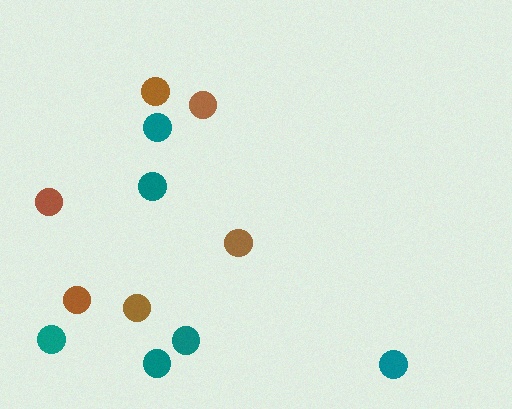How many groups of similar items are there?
There are 2 groups: one group of brown circles (6) and one group of teal circles (6).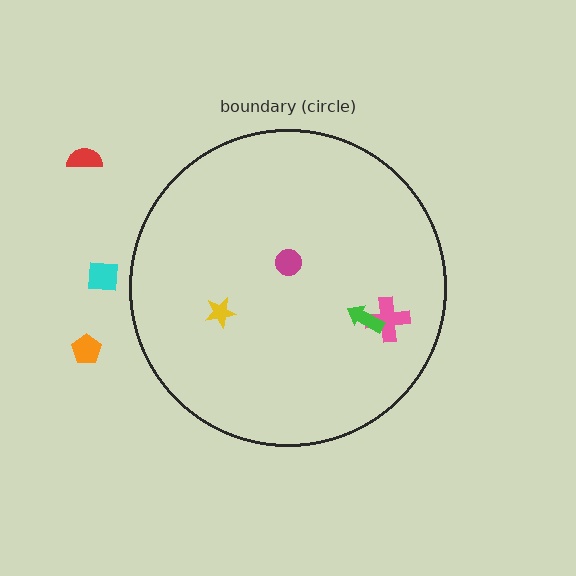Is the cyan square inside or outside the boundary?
Outside.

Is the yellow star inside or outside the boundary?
Inside.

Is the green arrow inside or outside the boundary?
Inside.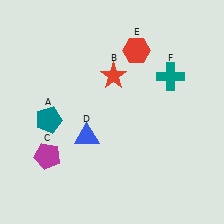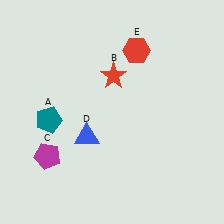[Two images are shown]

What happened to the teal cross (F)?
The teal cross (F) was removed in Image 2. It was in the top-right area of Image 1.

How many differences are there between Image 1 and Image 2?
There is 1 difference between the two images.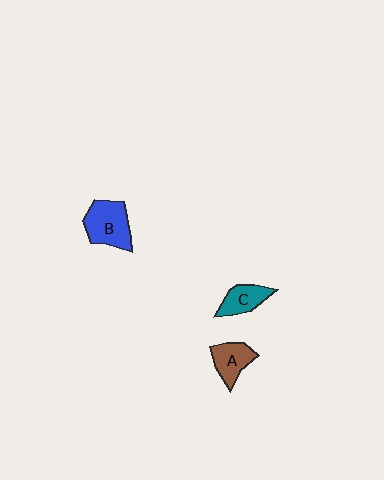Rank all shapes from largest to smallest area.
From largest to smallest: B (blue), A (brown), C (teal).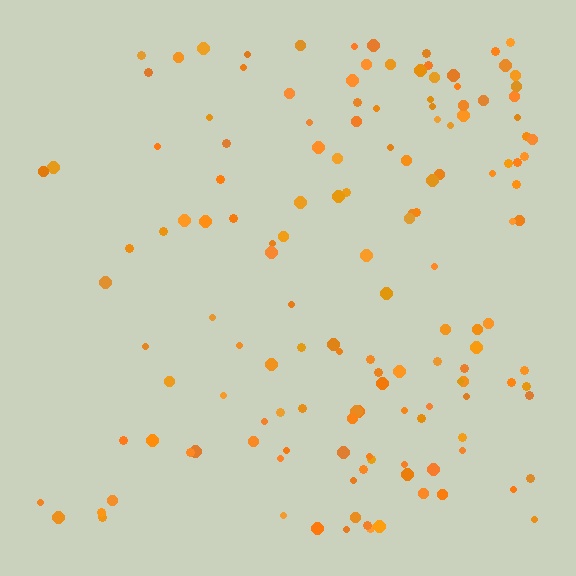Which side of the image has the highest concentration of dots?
The right.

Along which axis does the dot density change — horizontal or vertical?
Horizontal.